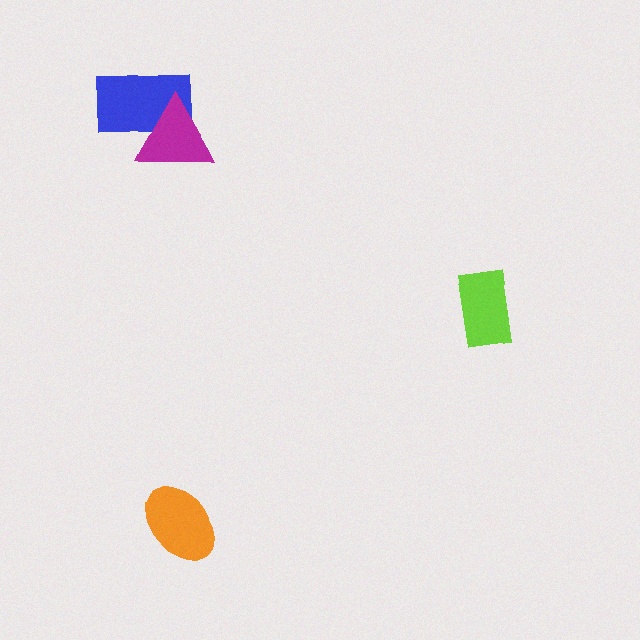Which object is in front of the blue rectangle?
The magenta triangle is in front of the blue rectangle.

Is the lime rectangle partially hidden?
No, no other shape covers it.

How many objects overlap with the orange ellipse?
0 objects overlap with the orange ellipse.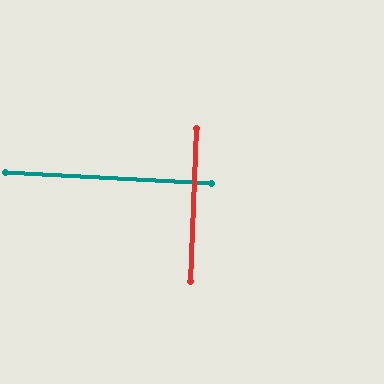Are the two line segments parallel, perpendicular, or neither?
Perpendicular — they meet at approximately 89°.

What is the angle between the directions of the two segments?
Approximately 89 degrees.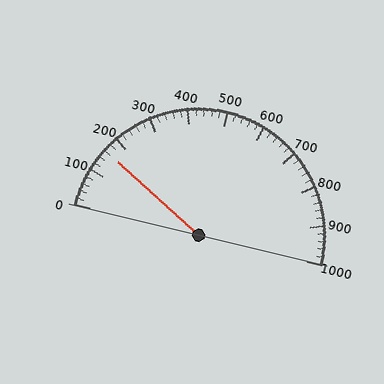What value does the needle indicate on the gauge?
The needle indicates approximately 160.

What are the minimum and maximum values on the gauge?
The gauge ranges from 0 to 1000.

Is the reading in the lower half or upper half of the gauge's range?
The reading is in the lower half of the range (0 to 1000).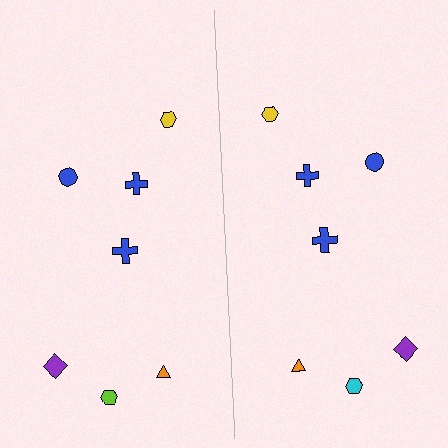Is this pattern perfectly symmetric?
No, the pattern is not perfectly symmetric. The cyan hexagon on the right side breaks the symmetry — its mirror counterpart is lime.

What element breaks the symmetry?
The cyan hexagon on the right side breaks the symmetry — its mirror counterpart is lime.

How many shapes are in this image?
There are 14 shapes in this image.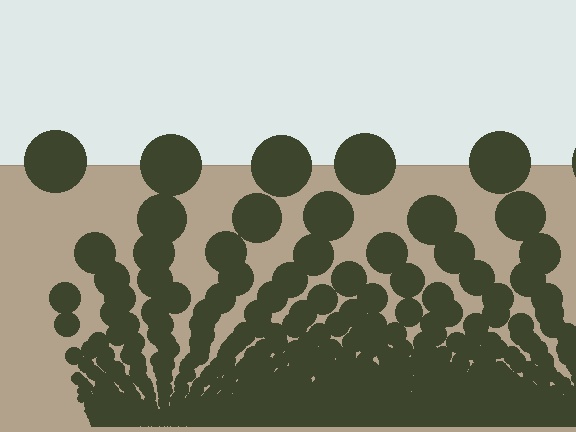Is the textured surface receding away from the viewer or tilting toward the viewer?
The surface appears to tilt toward the viewer. Texture elements get larger and sparser toward the top.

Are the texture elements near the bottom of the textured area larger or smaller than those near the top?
Smaller. The gradient is inverted — elements near the bottom are smaller and denser.